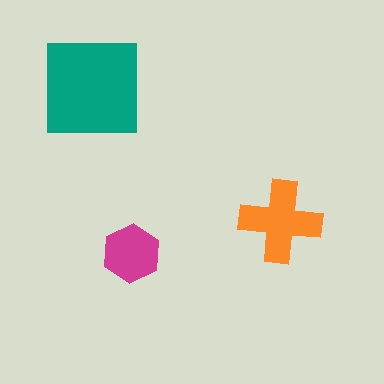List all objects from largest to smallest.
The teal square, the orange cross, the magenta hexagon.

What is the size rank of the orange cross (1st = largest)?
2nd.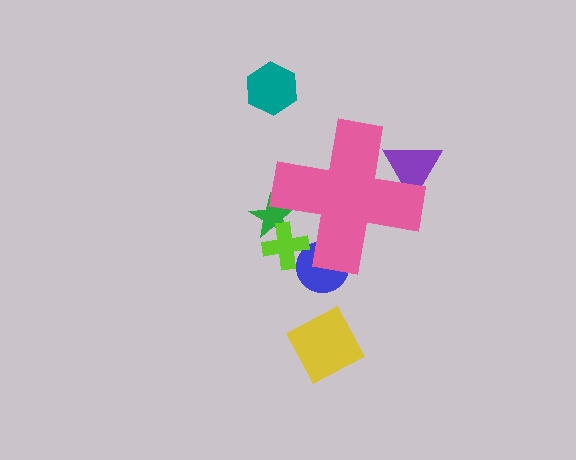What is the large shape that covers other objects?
A pink cross.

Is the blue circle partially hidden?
Yes, the blue circle is partially hidden behind the pink cross.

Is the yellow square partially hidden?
No, the yellow square is fully visible.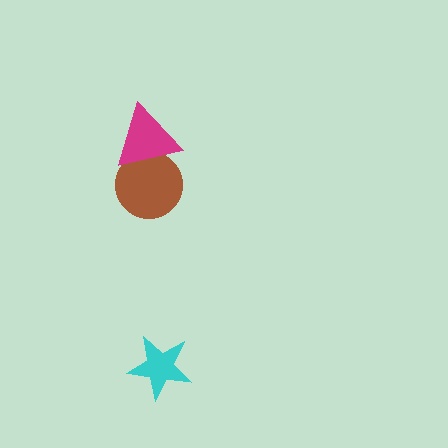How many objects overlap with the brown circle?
1 object overlaps with the brown circle.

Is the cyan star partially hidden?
No, no other shape covers it.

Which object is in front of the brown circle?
The magenta triangle is in front of the brown circle.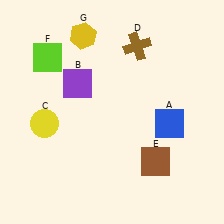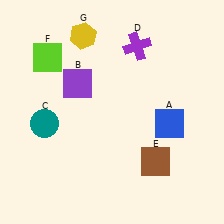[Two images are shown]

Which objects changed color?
C changed from yellow to teal. D changed from brown to purple.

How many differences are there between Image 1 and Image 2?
There are 2 differences between the two images.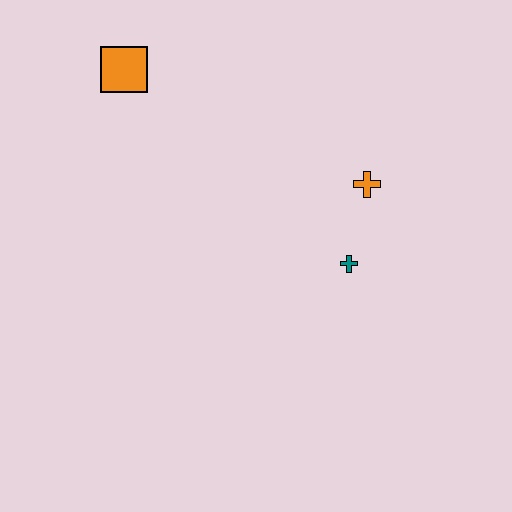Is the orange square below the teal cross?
No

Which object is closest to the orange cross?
The teal cross is closest to the orange cross.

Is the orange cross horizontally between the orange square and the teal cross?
No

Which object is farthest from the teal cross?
The orange square is farthest from the teal cross.